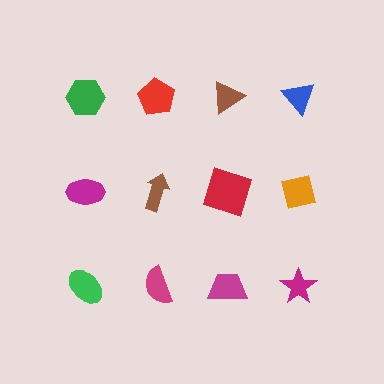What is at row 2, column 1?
A magenta ellipse.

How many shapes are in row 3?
4 shapes.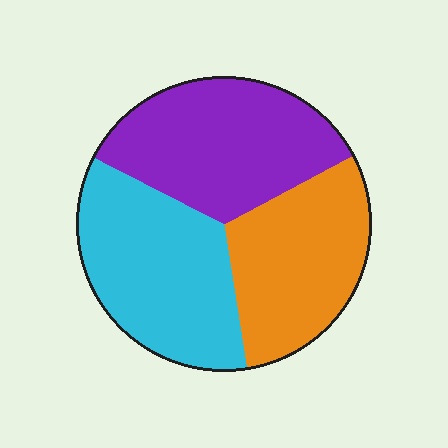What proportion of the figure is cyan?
Cyan takes up between a third and a half of the figure.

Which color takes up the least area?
Orange, at roughly 30%.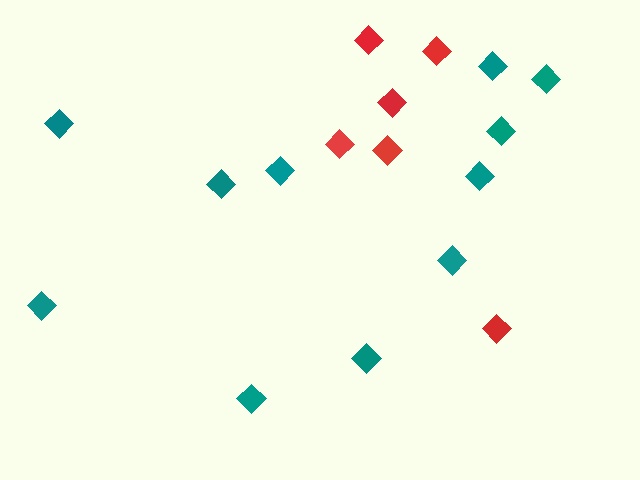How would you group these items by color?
There are 2 groups: one group of red diamonds (6) and one group of teal diamonds (11).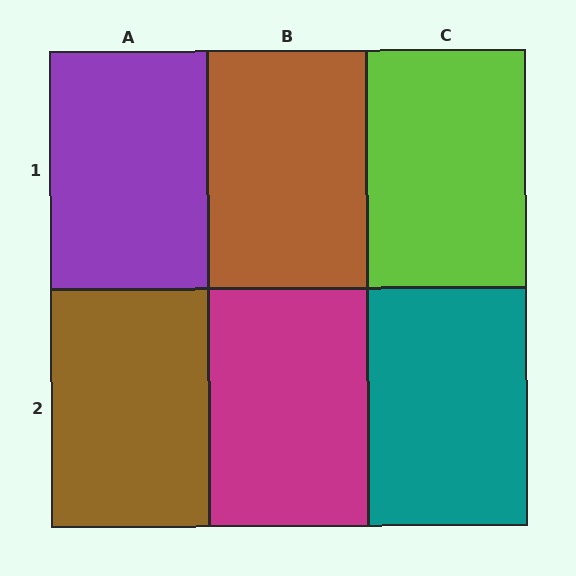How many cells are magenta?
1 cell is magenta.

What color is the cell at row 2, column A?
Brown.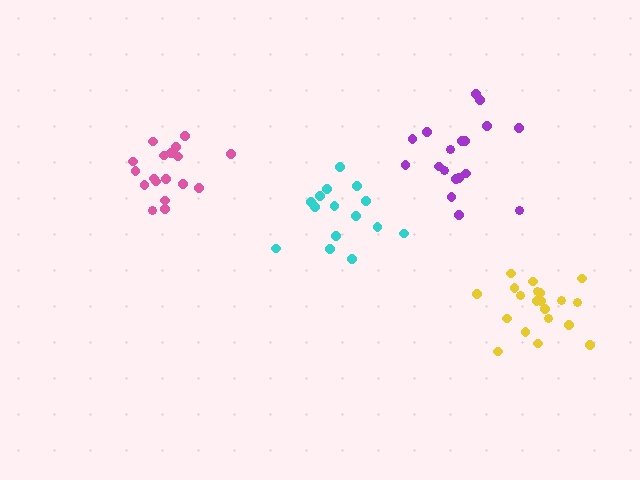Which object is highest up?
The purple cluster is topmost.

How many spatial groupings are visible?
There are 4 spatial groupings.